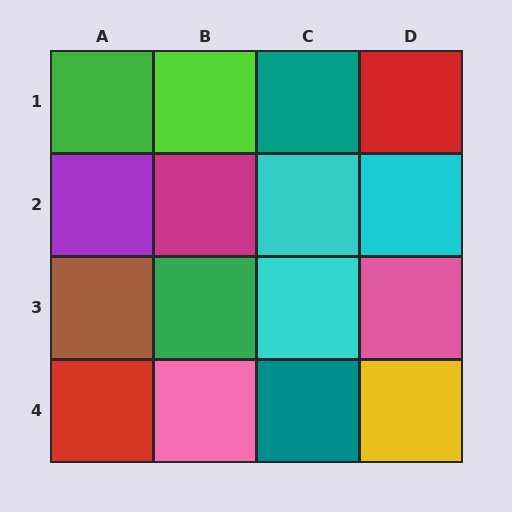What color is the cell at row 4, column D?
Yellow.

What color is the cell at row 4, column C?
Teal.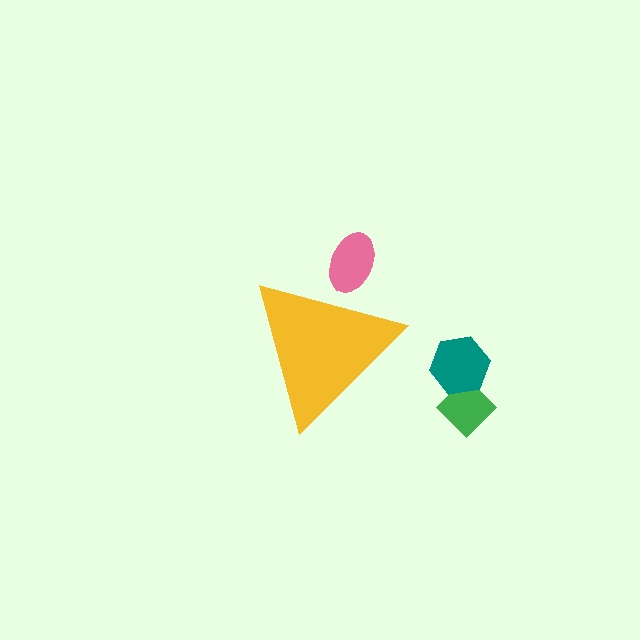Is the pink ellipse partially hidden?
Yes, the pink ellipse is partially hidden behind the yellow triangle.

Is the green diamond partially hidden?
No, the green diamond is fully visible.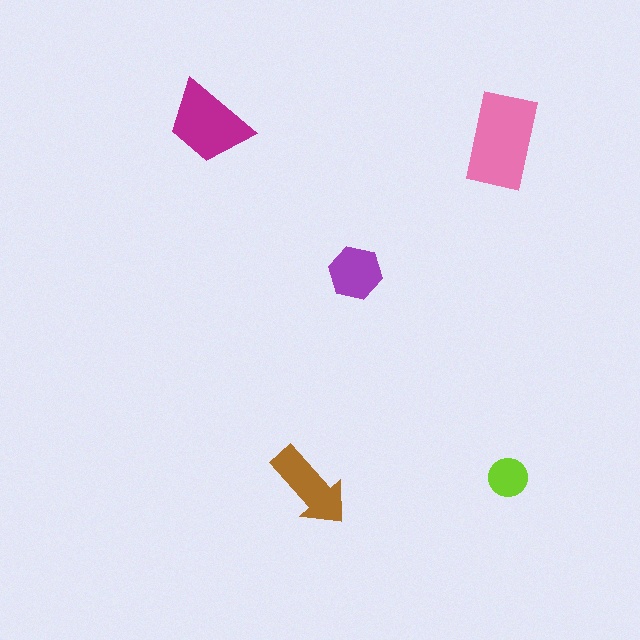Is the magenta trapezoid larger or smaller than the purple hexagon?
Larger.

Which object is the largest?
The pink rectangle.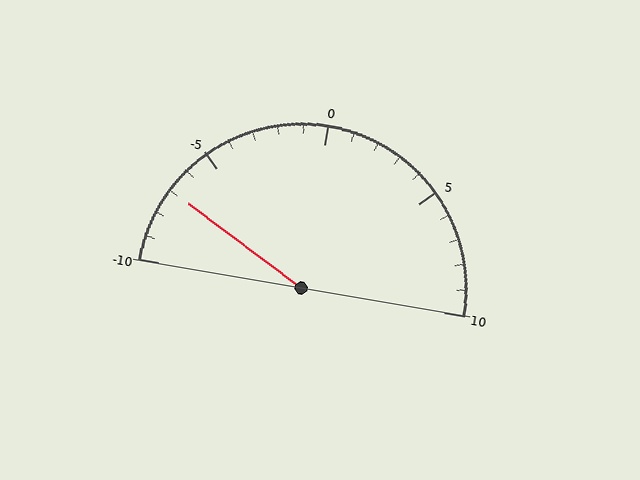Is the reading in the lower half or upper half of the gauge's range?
The reading is in the lower half of the range (-10 to 10).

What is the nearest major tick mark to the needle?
The nearest major tick mark is -5.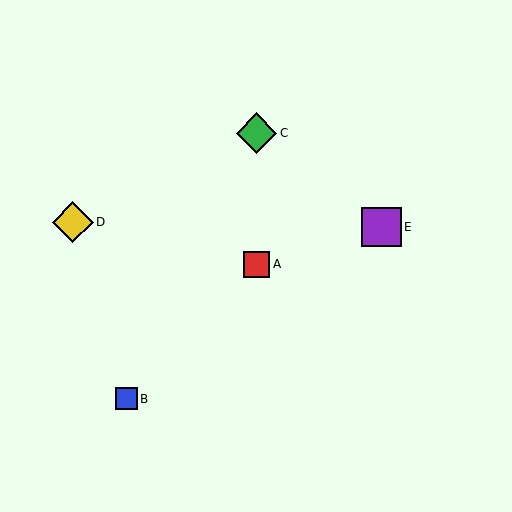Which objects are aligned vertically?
Objects A, C are aligned vertically.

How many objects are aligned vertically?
2 objects (A, C) are aligned vertically.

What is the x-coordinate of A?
Object A is at x≈256.